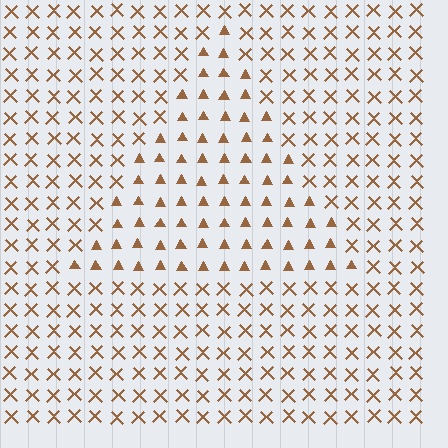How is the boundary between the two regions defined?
The boundary is defined by a change in element shape: triangles inside vs. X marks outside. All elements share the same color and spacing.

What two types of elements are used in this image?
The image uses triangles inside the triangle region and X marks outside it.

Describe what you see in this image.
The image is filled with small brown elements arranged in a uniform grid. A triangle-shaped region contains triangles, while the surrounding area contains X marks. The boundary is defined purely by the change in element shape.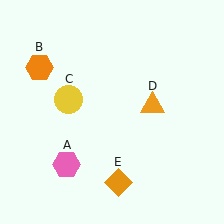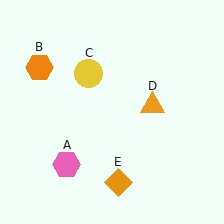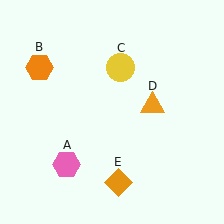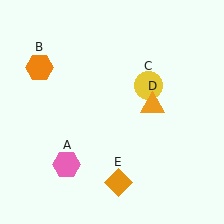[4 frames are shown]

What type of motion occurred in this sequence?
The yellow circle (object C) rotated clockwise around the center of the scene.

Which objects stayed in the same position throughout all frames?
Pink hexagon (object A) and orange hexagon (object B) and orange triangle (object D) and orange diamond (object E) remained stationary.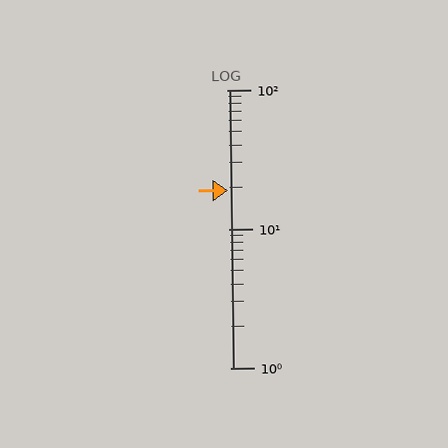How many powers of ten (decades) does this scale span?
The scale spans 2 decades, from 1 to 100.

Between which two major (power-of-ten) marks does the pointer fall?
The pointer is between 10 and 100.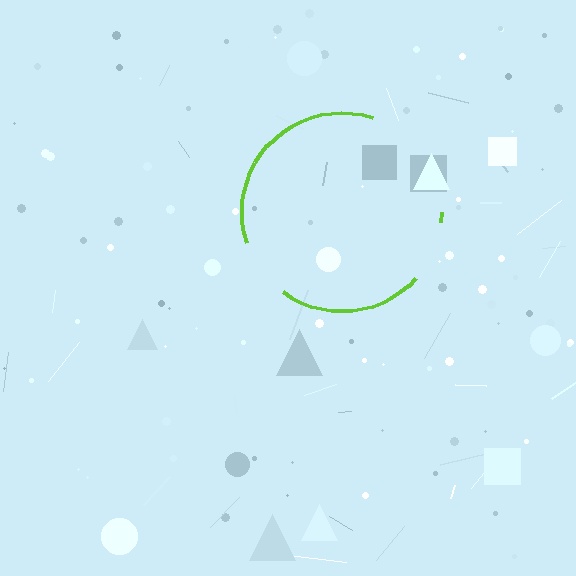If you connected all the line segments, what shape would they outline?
They would outline a circle.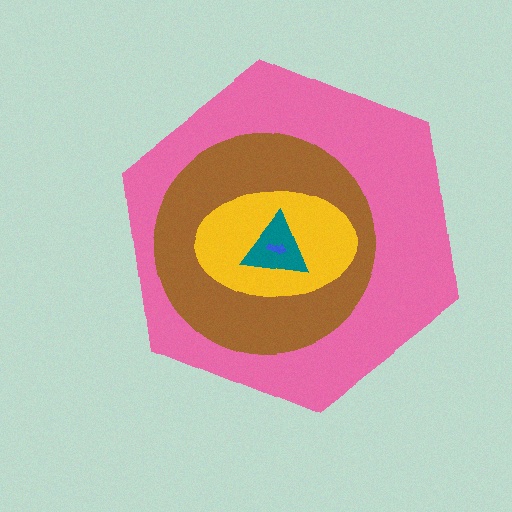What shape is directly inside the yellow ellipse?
The teal triangle.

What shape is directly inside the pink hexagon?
The brown circle.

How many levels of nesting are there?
5.